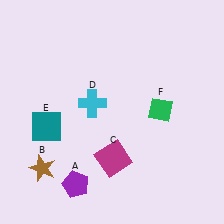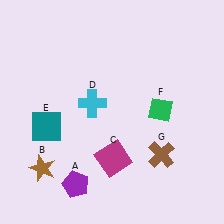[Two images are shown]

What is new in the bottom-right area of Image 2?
A brown cross (G) was added in the bottom-right area of Image 2.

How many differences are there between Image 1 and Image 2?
There is 1 difference between the two images.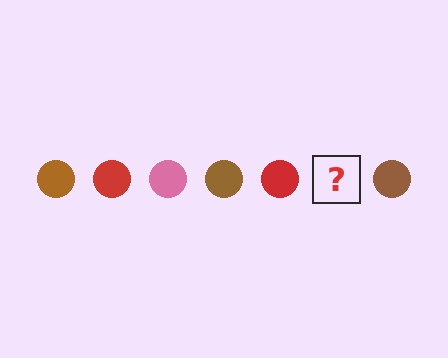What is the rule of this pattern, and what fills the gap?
The rule is that the pattern cycles through brown, red, pink circles. The gap should be filled with a pink circle.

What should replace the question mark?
The question mark should be replaced with a pink circle.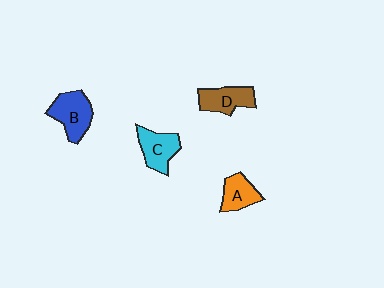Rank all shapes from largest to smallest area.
From largest to smallest: B (blue), C (cyan), D (brown), A (orange).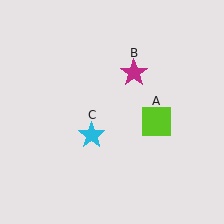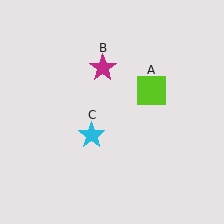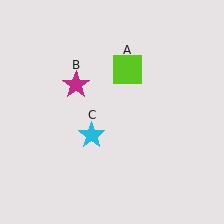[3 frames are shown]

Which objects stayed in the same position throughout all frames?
Cyan star (object C) remained stationary.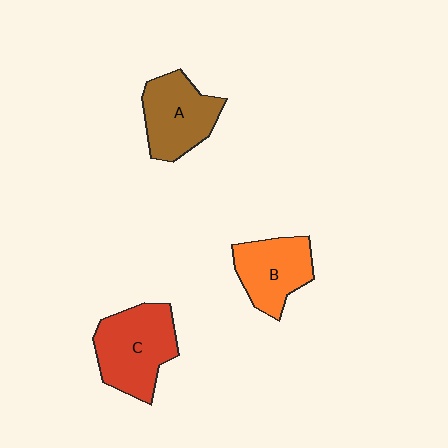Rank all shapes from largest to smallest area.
From largest to smallest: C (red), A (brown), B (orange).